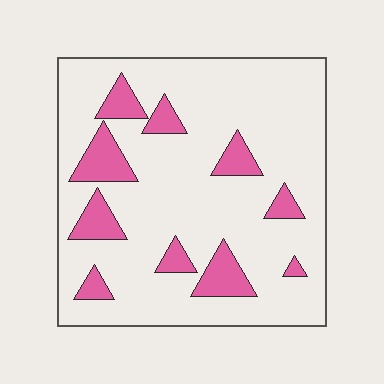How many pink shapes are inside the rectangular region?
10.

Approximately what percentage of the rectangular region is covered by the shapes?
Approximately 15%.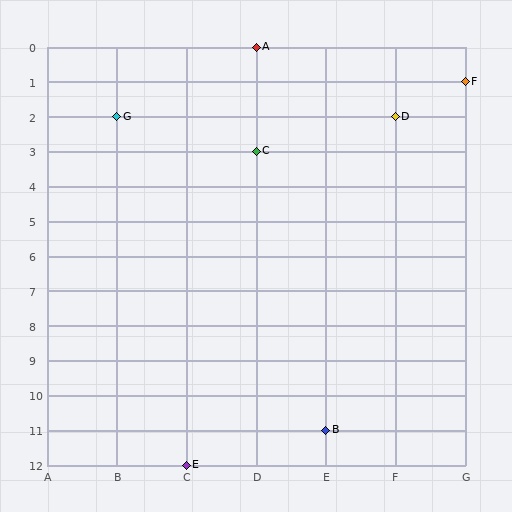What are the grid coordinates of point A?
Point A is at grid coordinates (D, 0).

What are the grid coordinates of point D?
Point D is at grid coordinates (F, 2).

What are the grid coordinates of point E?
Point E is at grid coordinates (C, 12).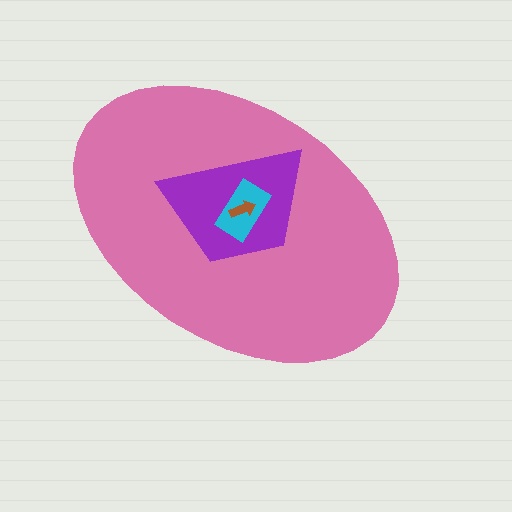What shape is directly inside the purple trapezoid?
The cyan rectangle.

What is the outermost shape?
The pink ellipse.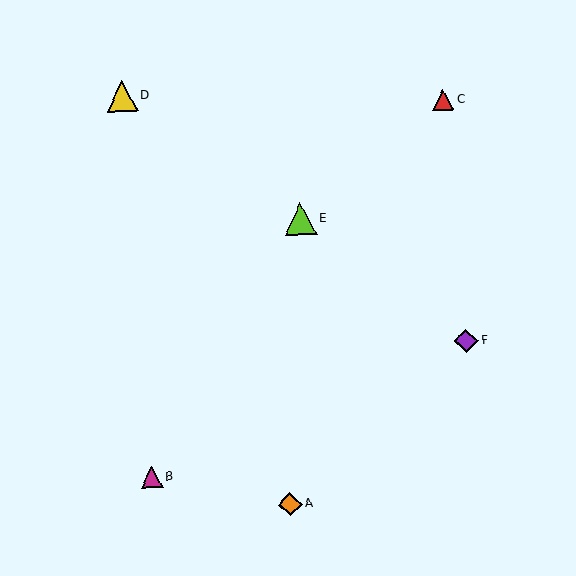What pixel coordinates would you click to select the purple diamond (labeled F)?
Click at (466, 341) to select the purple diamond F.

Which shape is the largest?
The lime triangle (labeled E) is the largest.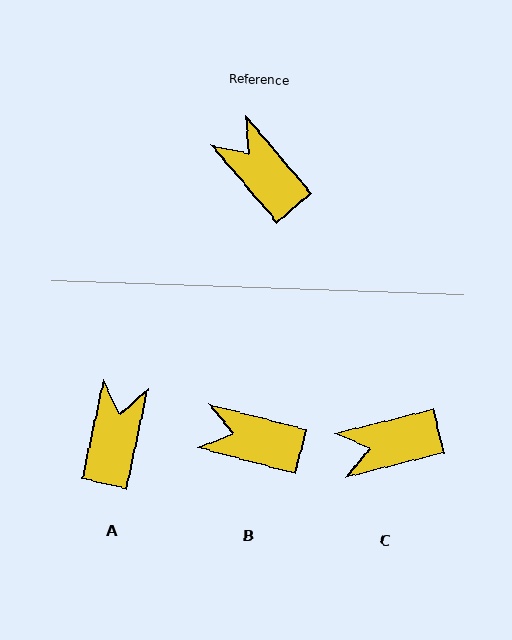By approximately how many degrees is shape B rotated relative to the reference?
Approximately 35 degrees counter-clockwise.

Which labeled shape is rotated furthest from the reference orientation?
C, about 64 degrees away.